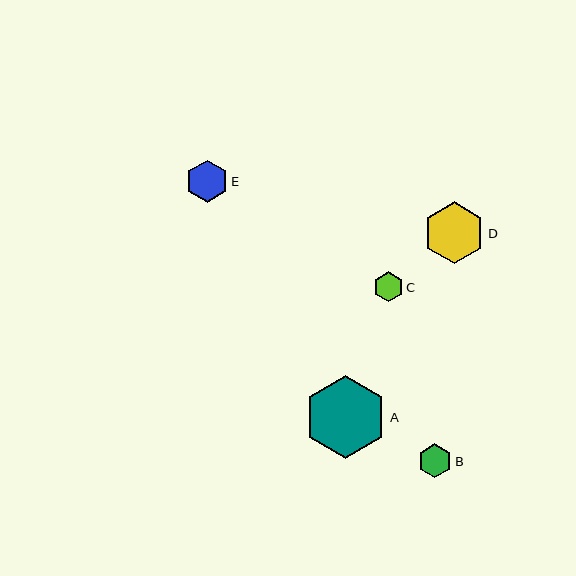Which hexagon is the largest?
Hexagon A is the largest with a size of approximately 83 pixels.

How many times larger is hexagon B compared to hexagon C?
Hexagon B is approximately 1.1 times the size of hexagon C.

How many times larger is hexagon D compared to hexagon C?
Hexagon D is approximately 2.1 times the size of hexagon C.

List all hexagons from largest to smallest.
From largest to smallest: A, D, E, B, C.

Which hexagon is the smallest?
Hexagon C is the smallest with a size of approximately 30 pixels.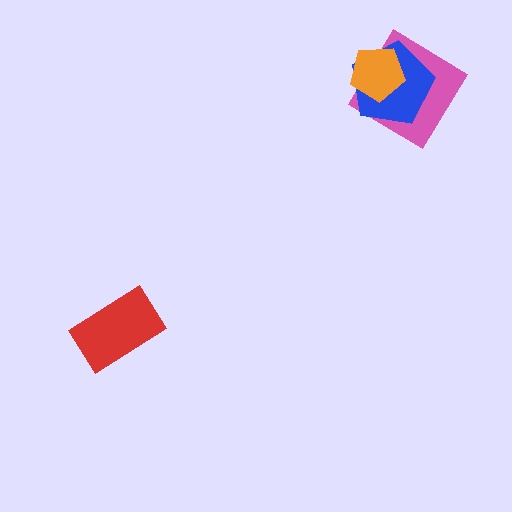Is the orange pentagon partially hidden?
No, no other shape covers it.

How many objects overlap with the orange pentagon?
2 objects overlap with the orange pentagon.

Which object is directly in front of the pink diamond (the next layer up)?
The blue pentagon is directly in front of the pink diamond.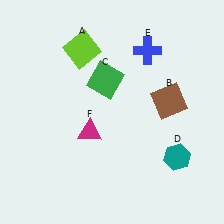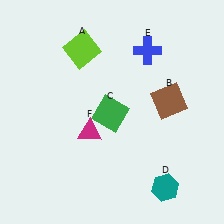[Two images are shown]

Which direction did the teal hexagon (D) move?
The teal hexagon (D) moved down.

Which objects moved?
The objects that moved are: the green square (C), the teal hexagon (D).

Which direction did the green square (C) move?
The green square (C) moved down.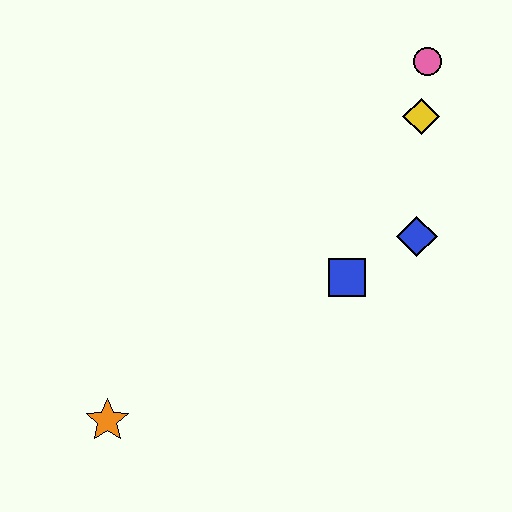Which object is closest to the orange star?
The blue square is closest to the orange star.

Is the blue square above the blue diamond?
No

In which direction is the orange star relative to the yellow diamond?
The orange star is to the left of the yellow diamond.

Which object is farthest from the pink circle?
The orange star is farthest from the pink circle.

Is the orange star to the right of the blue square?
No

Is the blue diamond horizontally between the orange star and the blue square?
No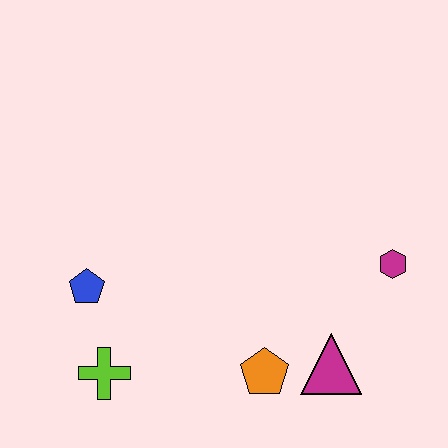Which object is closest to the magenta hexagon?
The magenta triangle is closest to the magenta hexagon.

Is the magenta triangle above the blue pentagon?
No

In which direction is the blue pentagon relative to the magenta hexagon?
The blue pentagon is to the left of the magenta hexagon.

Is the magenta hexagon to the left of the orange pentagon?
No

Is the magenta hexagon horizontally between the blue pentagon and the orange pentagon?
No